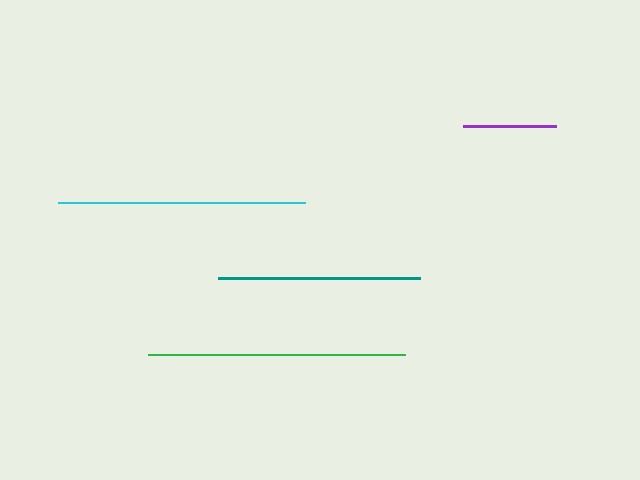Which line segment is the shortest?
The purple line is the shortest at approximately 93 pixels.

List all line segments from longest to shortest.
From longest to shortest: green, cyan, teal, purple.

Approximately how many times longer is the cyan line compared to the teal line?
The cyan line is approximately 1.2 times the length of the teal line.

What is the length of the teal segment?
The teal segment is approximately 202 pixels long.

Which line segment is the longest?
The green line is the longest at approximately 257 pixels.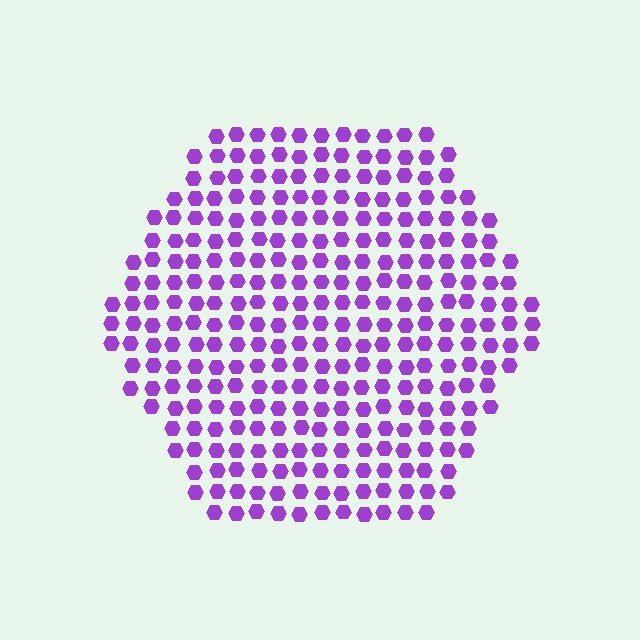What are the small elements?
The small elements are hexagons.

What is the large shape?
The large shape is a hexagon.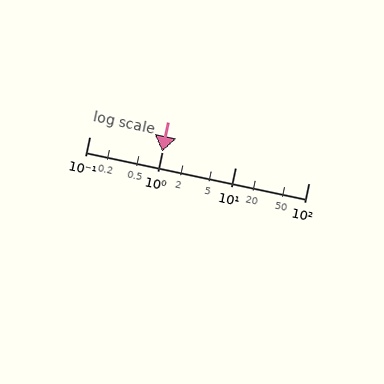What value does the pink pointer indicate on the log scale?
The pointer indicates approximately 0.98.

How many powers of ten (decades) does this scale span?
The scale spans 3 decades, from 0.1 to 100.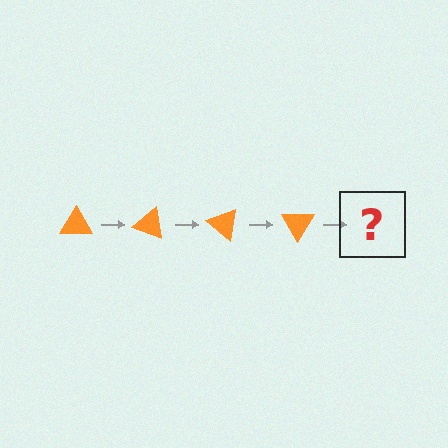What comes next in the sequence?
The next element should be an orange triangle rotated 80 degrees.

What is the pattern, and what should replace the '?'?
The pattern is that the triangle rotates 20 degrees each step. The '?' should be an orange triangle rotated 80 degrees.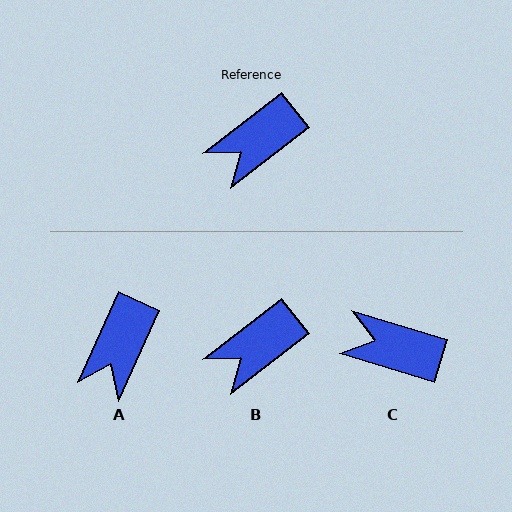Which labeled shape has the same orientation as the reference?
B.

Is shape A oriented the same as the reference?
No, it is off by about 28 degrees.